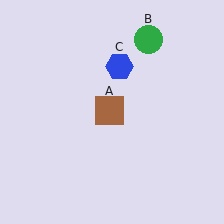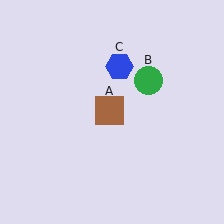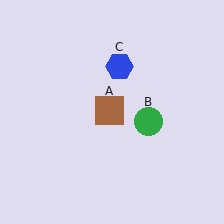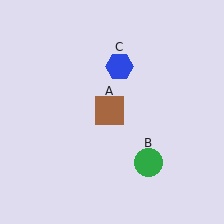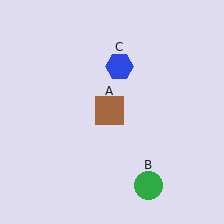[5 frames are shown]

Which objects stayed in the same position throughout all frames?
Brown square (object A) and blue hexagon (object C) remained stationary.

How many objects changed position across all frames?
1 object changed position: green circle (object B).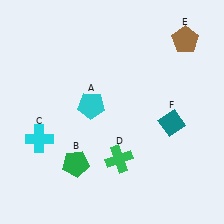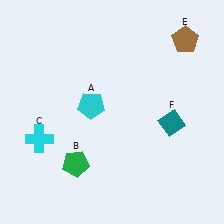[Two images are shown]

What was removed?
The green cross (D) was removed in Image 2.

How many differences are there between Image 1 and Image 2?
There is 1 difference between the two images.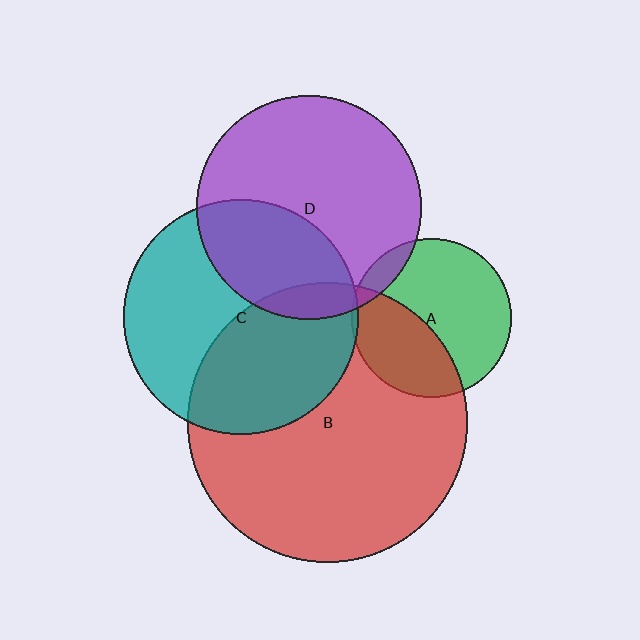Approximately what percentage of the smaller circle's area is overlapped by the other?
Approximately 10%.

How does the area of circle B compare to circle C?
Approximately 1.4 times.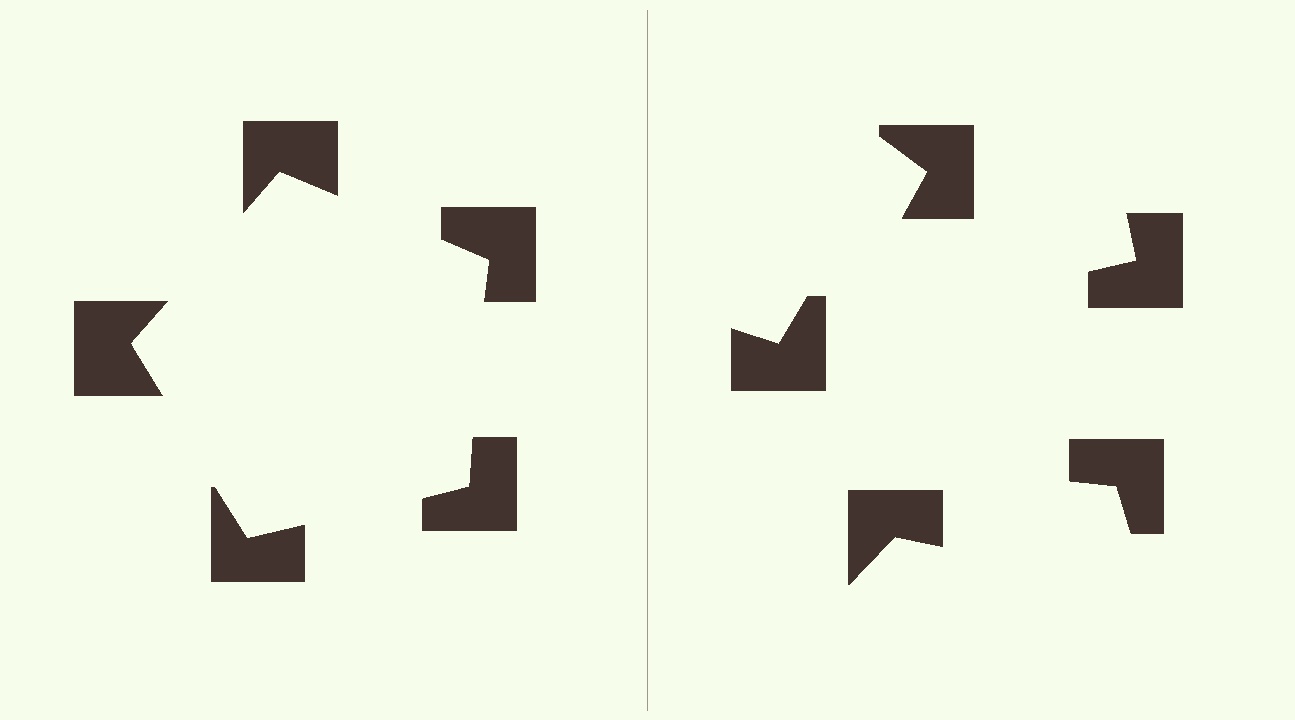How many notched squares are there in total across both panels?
10 — 5 on each side.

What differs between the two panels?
The notched squares are positioned identically on both sides; only the wedge orientations differ. On the left they align to a pentagon; on the right they are misaligned.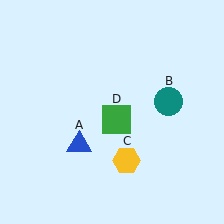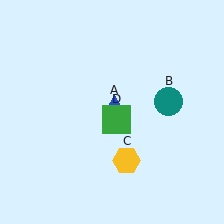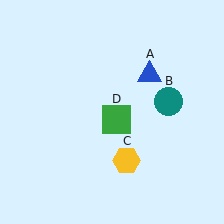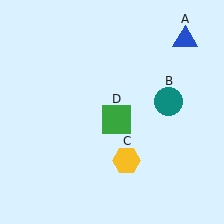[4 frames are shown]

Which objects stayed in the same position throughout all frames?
Teal circle (object B) and yellow hexagon (object C) and green square (object D) remained stationary.